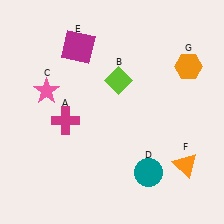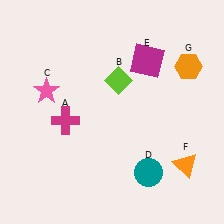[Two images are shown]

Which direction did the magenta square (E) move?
The magenta square (E) moved right.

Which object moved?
The magenta square (E) moved right.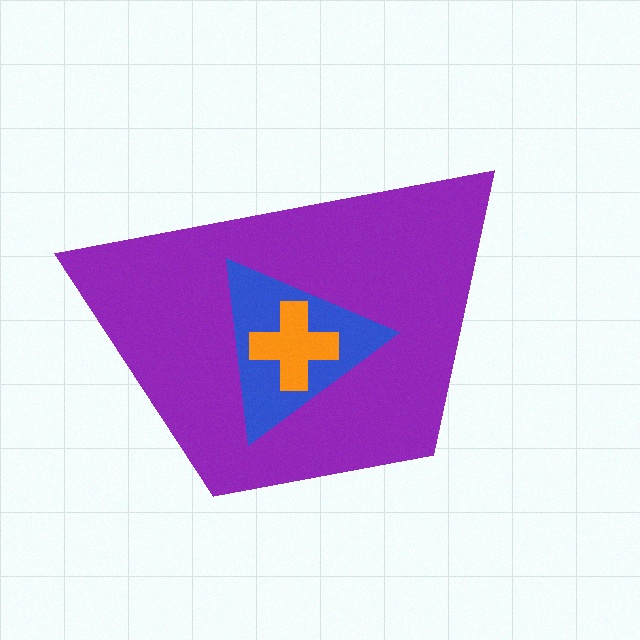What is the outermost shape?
The purple trapezoid.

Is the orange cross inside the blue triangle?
Yes.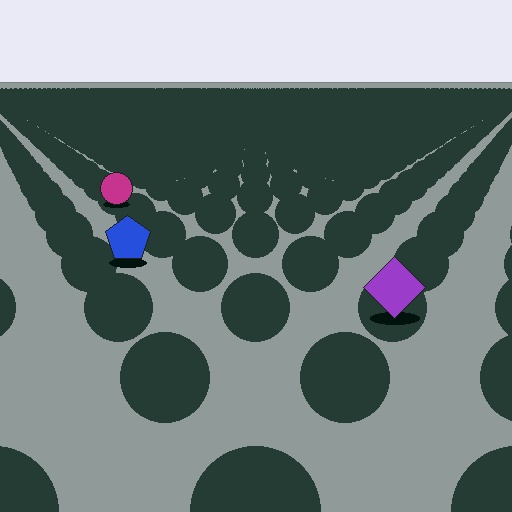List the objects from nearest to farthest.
From nearest to farthest: the purple diamond, the blue pentagon, the magenta circle.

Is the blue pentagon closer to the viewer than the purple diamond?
No. The purple diamond is closer — you can tell from the texture gradient: the ground texture is coarser near it.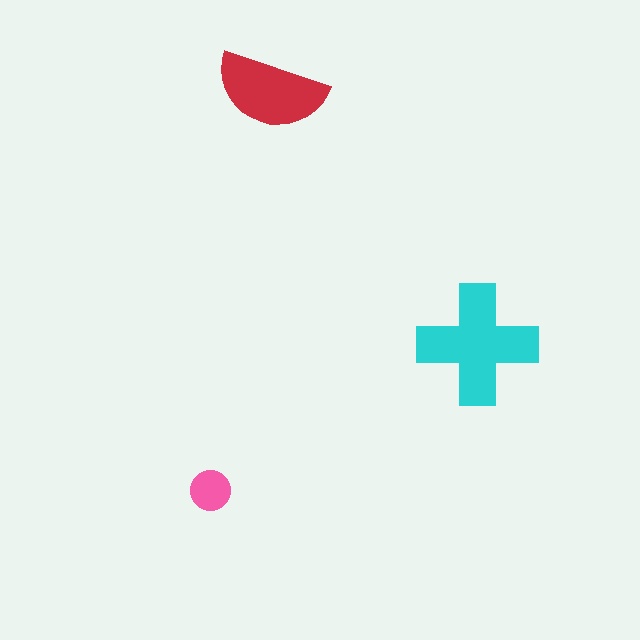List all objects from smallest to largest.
The pink circle, the red semicircle, the cyan cross.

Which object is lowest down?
The pink circle is bottommost.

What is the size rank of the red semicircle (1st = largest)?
2nd.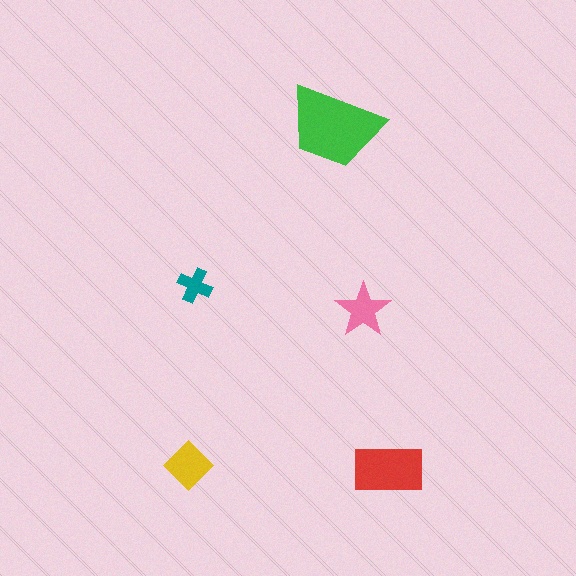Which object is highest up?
The green trapezoid is topmost.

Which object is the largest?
The green trapezoid.